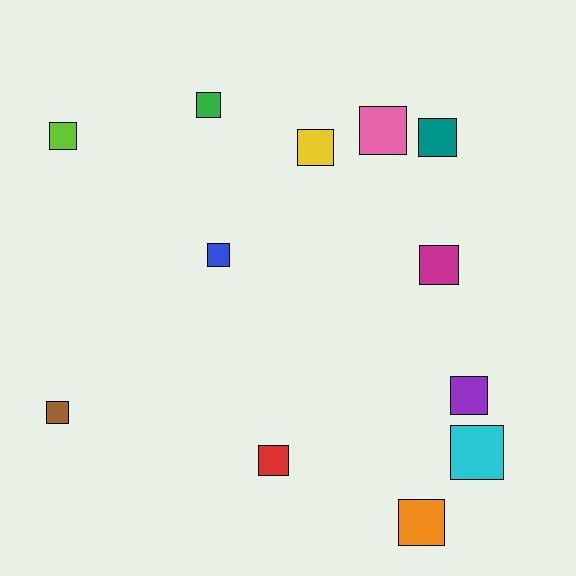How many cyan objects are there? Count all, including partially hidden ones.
There is 1 cyan object.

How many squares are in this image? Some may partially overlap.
There are 12 squares.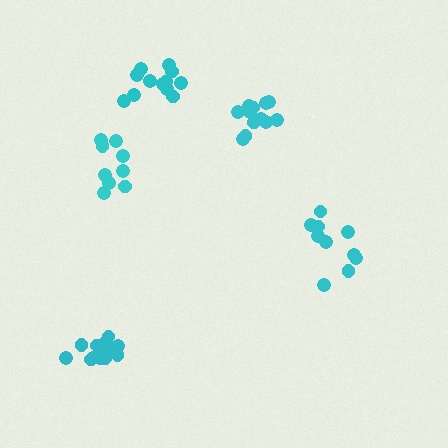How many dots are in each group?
Group 1: 13 dots, Group 2: 9 dots, Group 3: 13 dots, Group 4: 10 dots, Group 5: 13 dots (58 total).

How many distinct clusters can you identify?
There are 5 distinct clusters.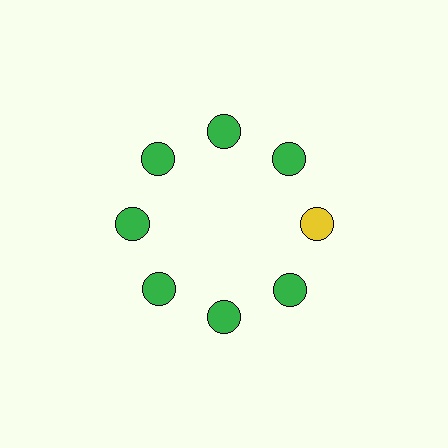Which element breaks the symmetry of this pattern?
The yellow circle at roughly the 3 o'clock position breaks the symmetry. All other shapes are green circles.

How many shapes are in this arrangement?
There are 8 shapes arranged in a ring pattern.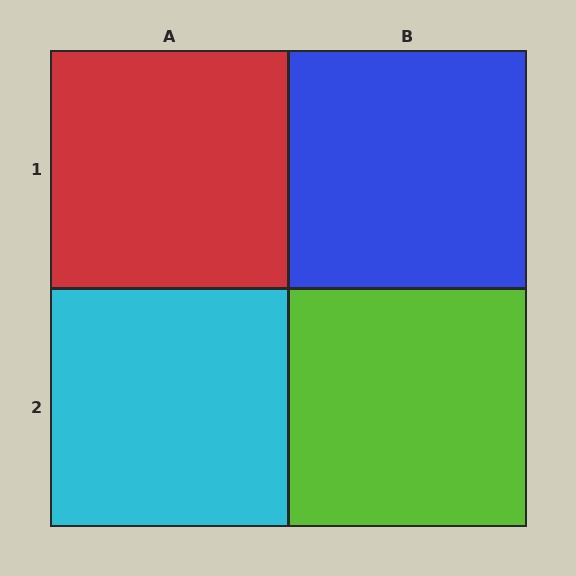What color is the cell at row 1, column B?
Blue.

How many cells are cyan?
1 cell is cyan.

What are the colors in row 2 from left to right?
Cyan, lime.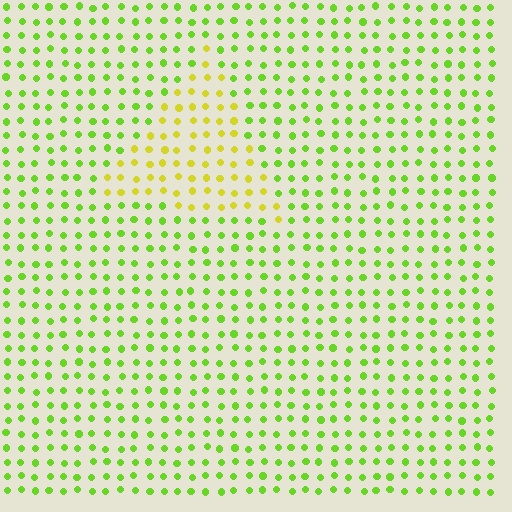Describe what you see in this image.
The image is filled with small lime elements in a uniform arrangement. A triangle-shaped region is visible where the elements are tinted to a slightly different hue, forming a subtle color boundary.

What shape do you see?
I see a triangle.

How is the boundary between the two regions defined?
The boundary is defined purely by a slight shift in hue (about 37 degrees). Spacing, size, and orientation are identical on both sides.